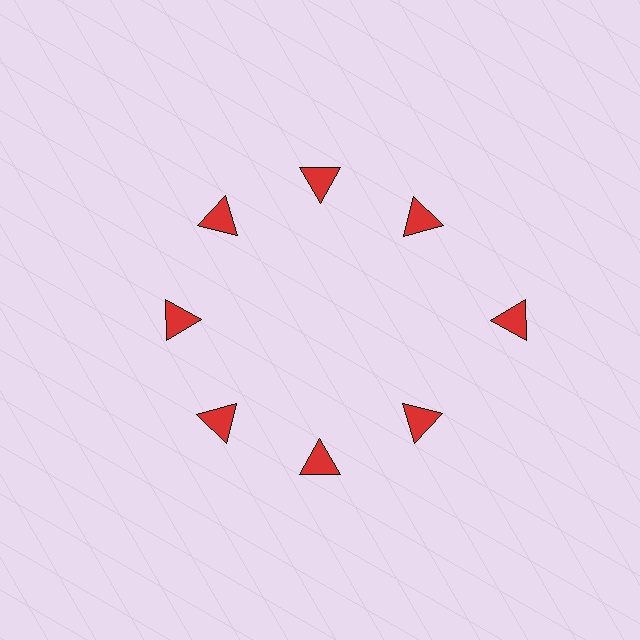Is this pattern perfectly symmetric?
No. The 8 red triangles are arranged in a ring, but one element near the 3 o'clock position is pushed outward from the center, breaking the 8-fold rotational symmetry.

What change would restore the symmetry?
The symmetry would be restored by moving it inward, back onto the ring so that all 8 triangles sit at equal angles and equal distance from the center.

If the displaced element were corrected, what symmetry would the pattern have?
It would have 8-fold rotational symmetry — the pattern would map onto itself every 45 degrees.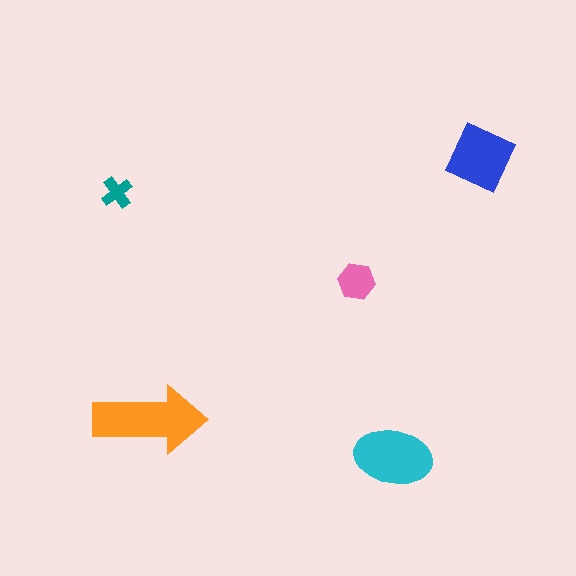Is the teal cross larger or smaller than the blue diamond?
Smaller.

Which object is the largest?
The orange arrow.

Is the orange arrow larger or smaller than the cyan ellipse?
Larger.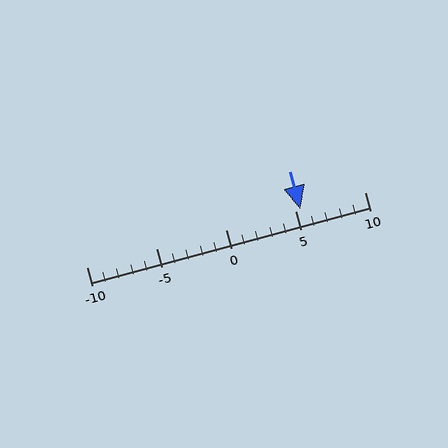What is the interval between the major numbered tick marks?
The major tick marks are spaced 5 units apart.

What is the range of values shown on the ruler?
The ruler shows values from -10 to 10.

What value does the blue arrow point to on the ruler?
The blue arrow points to approximately 5.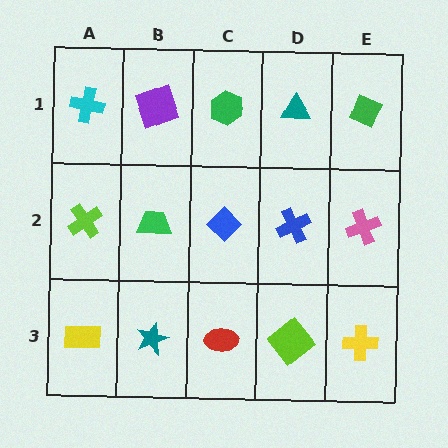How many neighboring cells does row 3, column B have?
3.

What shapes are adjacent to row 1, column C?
A blue diamond (row 2, column C), a purple square (row 1, column B), a teal triangle (row 1, column D).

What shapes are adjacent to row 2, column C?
A green hexagon (row 1, column C), a red ellipse (row 3, column C), a green trapezoid (row 2, column B), a blue cross (row 2, column D).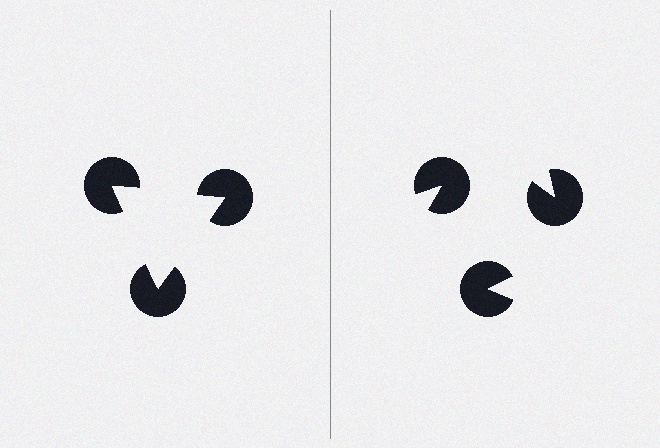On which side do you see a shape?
An illusory triangle appears on the left side. On the right side the wedge cuts are rotated, so no coherent shape forms.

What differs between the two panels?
The pac-man discs are positioned identically on both sides; only the wedge orientations differ. On the left they align to a triangle; on the right they are misaligned.